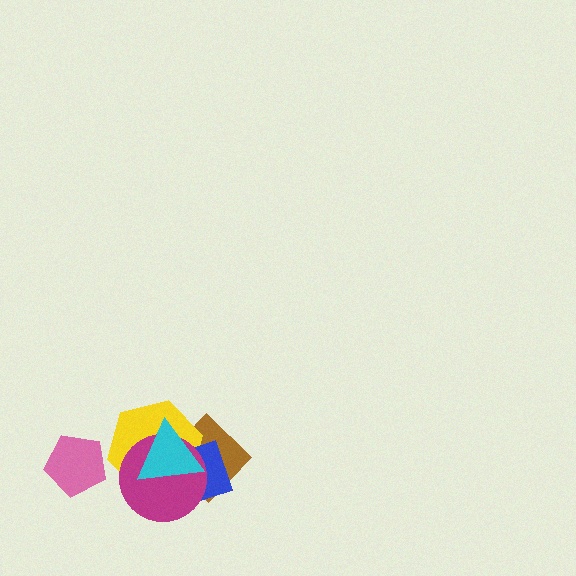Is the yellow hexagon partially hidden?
Yes, it is partially covered by another shape.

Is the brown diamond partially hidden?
Yes, it is partially covered by another shape.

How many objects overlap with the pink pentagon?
0 objects overlap with the pink pentagon.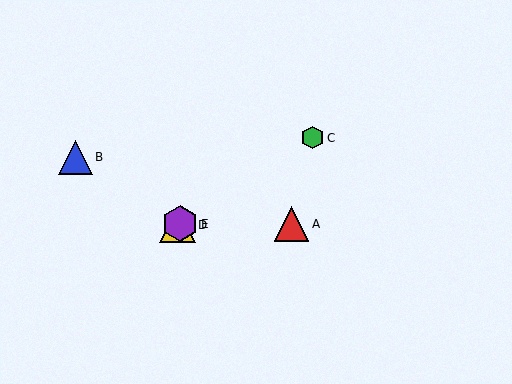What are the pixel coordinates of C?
Object C is at (312, 137).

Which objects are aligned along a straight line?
Objects C, D, E are aligned along a straight line.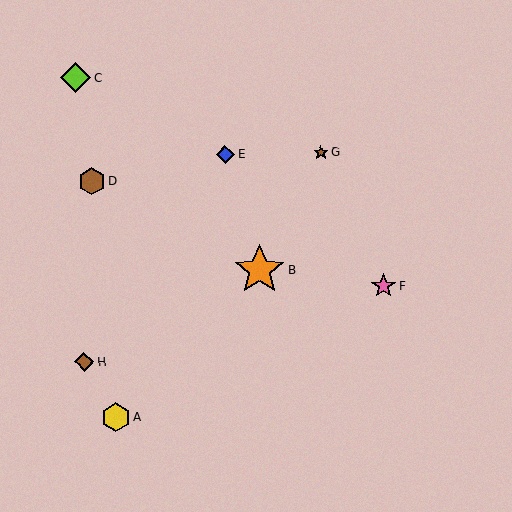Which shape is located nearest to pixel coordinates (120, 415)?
The yellow hexagon (labeled A) at (116, 417) is nearest to that location.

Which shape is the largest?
The orange star (labeled B) is the largest.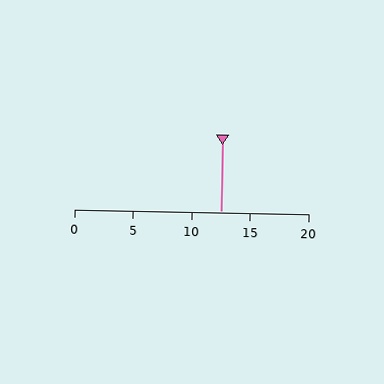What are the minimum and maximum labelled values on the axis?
The axis runs from 0 to 20.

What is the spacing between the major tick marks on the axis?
The major ticks are spaced 5 apart.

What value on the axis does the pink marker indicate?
The marker indicates approximately 12.5.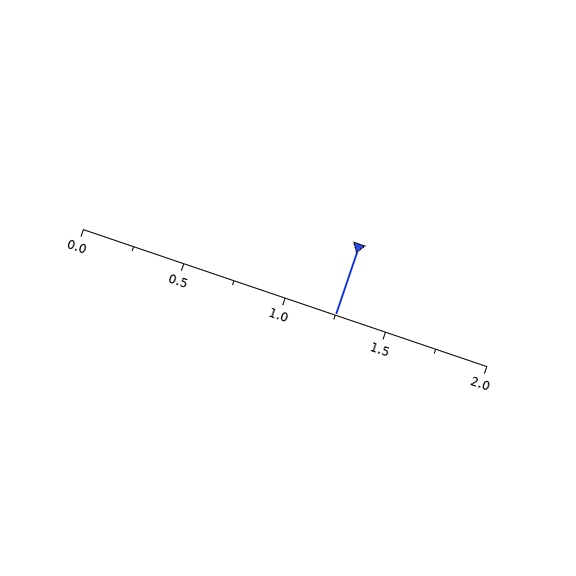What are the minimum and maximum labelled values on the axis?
The axis runs from 0.0 to 2.0.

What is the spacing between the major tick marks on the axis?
The major ticks are spaced 0.5 apart.